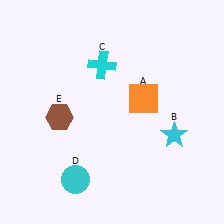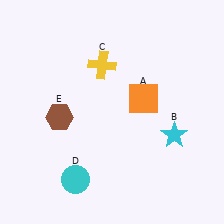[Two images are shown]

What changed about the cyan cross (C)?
In Image 1, C is cyan. In Image 2, it changed to yellow.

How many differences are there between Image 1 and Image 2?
There is 1 difference between the two images.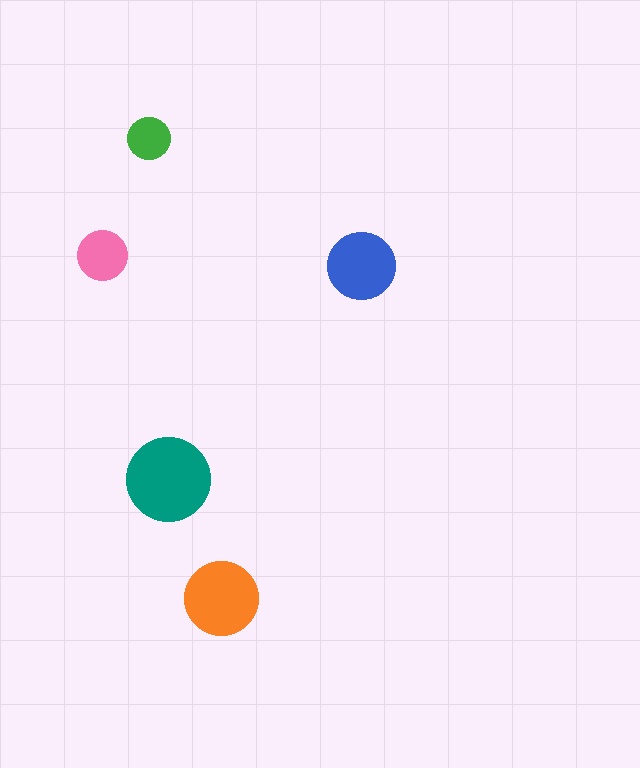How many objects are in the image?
There are 5 objects in the image.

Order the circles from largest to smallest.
the teal one, the orange one, the blue one, the pink one, the green one.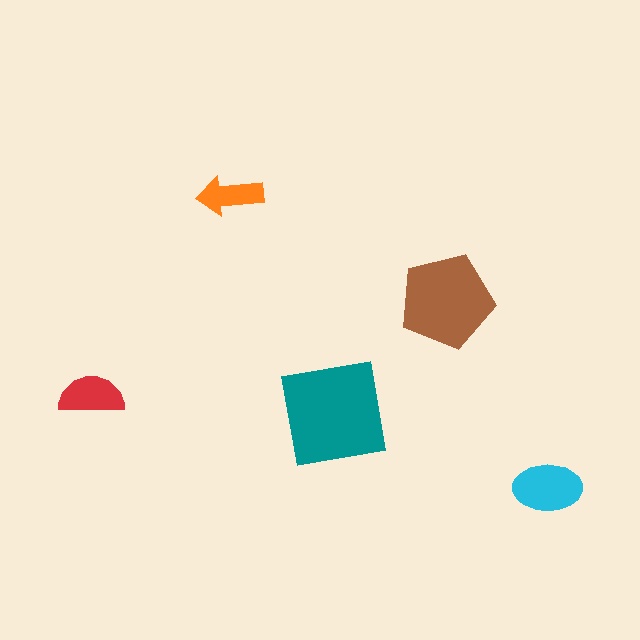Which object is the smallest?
The orange arrow.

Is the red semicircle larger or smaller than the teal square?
Smaller.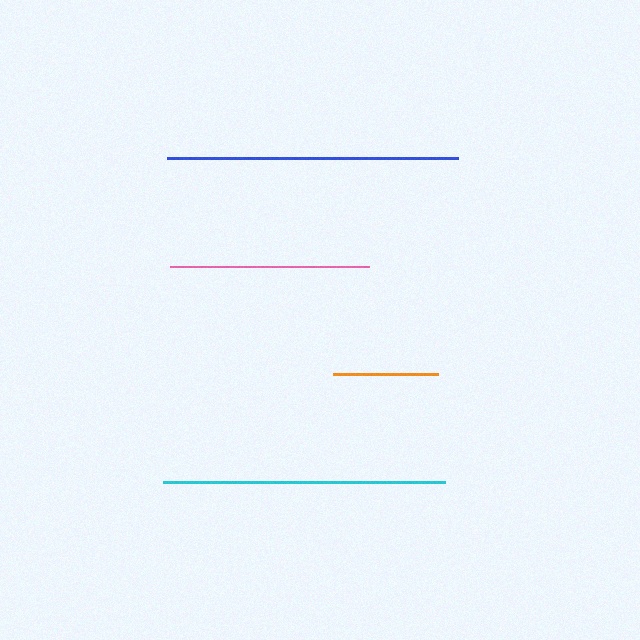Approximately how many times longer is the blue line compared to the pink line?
The blue line is approximately 1.5 times the length of the pink line.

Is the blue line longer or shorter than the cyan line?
The blue line is longer than the cyan line.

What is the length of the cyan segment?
The cyan segment is approximately 282 pixels long.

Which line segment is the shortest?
The orange line is the shortest at approximately 105 pixels.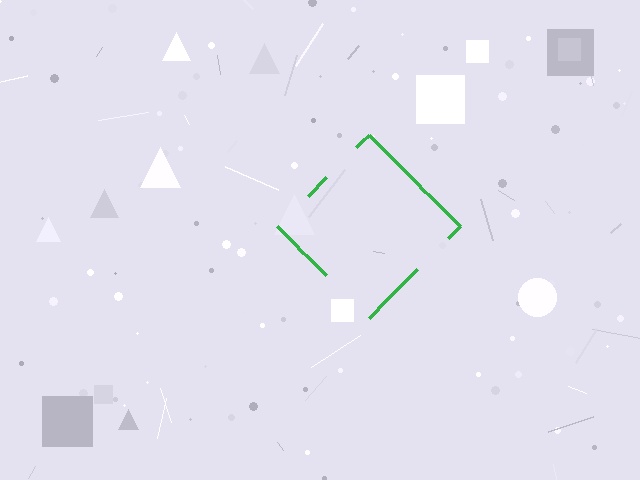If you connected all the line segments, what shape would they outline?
They would outline a diamond.